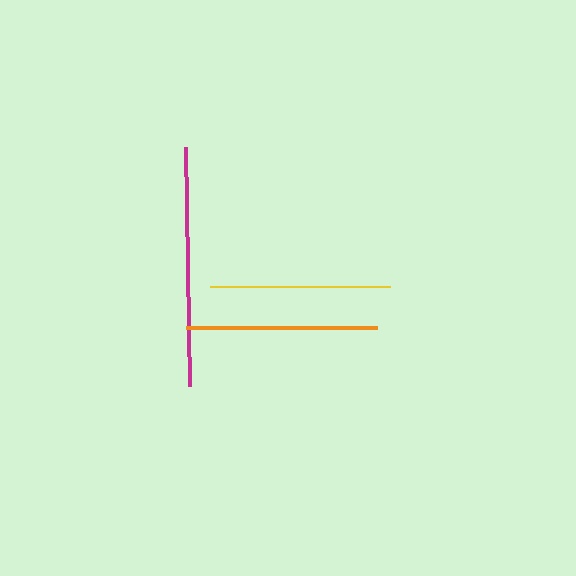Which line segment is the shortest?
The yellow line is the shortest at approximately 180 pixels.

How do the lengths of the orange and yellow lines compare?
The orange and yellow lines are approximately the same length.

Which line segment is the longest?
The magenta line is the longest at approximately 239 pixels.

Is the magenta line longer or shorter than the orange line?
The magenta line is longer than the orange line.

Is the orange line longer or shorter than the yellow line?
The orange line is longer than the yellow line.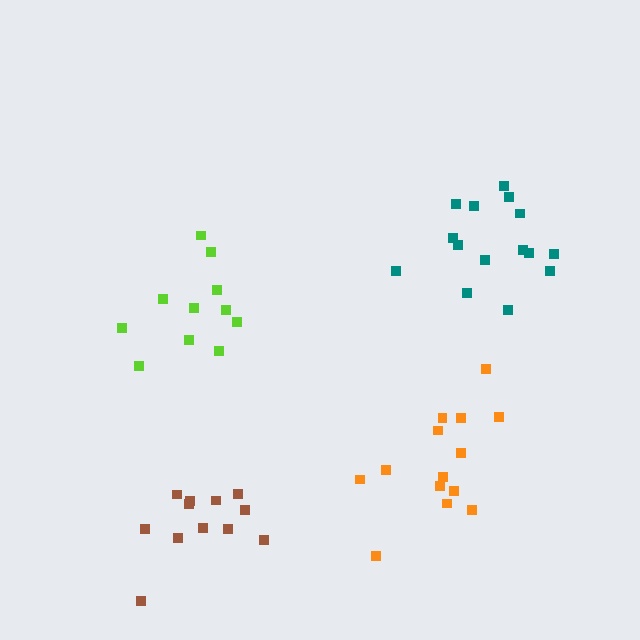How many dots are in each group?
Group 1: 14 dots, Group 2: 15 dots, Group 3: 11 dots, Group 4: 12 dots (52 total).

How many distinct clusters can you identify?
There are 4 distinct clusters.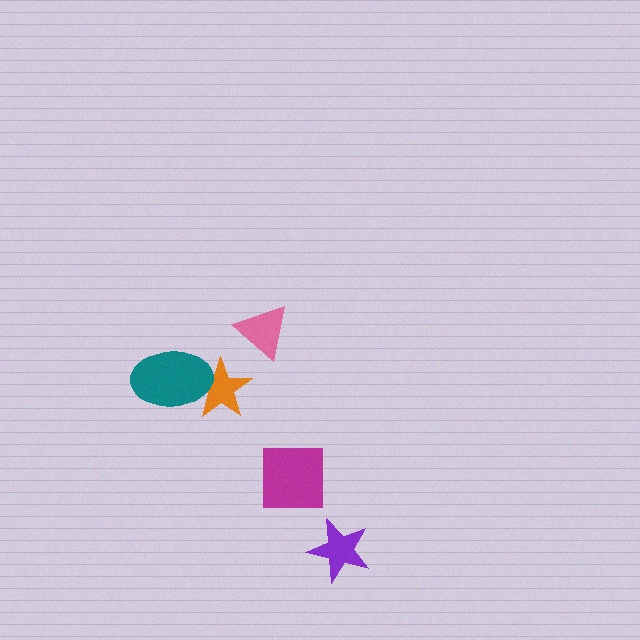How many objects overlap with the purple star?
0 objects overlap with the purple star.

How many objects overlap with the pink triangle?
0 objects overlap with the pink triangle.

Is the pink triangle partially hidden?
No, no other shape covers it.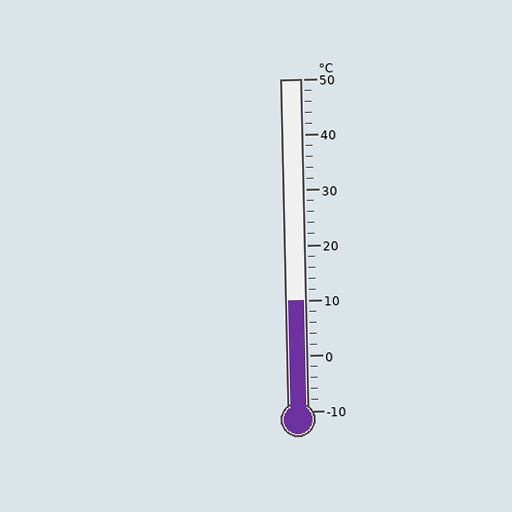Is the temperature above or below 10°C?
The temperature is at 10°C.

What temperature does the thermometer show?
The thermometer shows approximately 10°C.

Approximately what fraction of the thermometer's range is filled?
The thermometer is filled to approximately 35% of its range.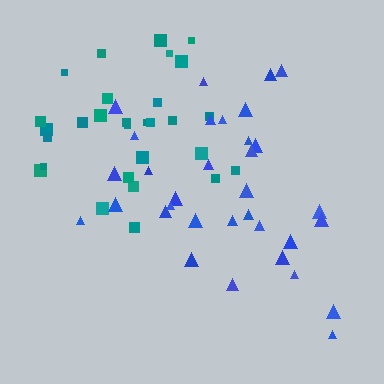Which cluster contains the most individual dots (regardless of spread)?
Blue (33).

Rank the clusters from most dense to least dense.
teal, blue.